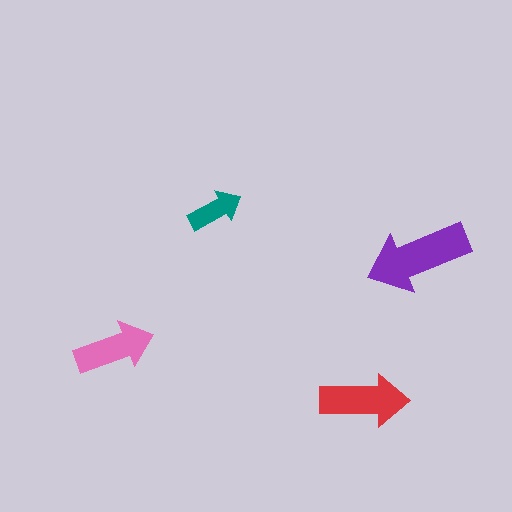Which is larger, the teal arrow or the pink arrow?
The pink one.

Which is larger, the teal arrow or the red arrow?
The red one.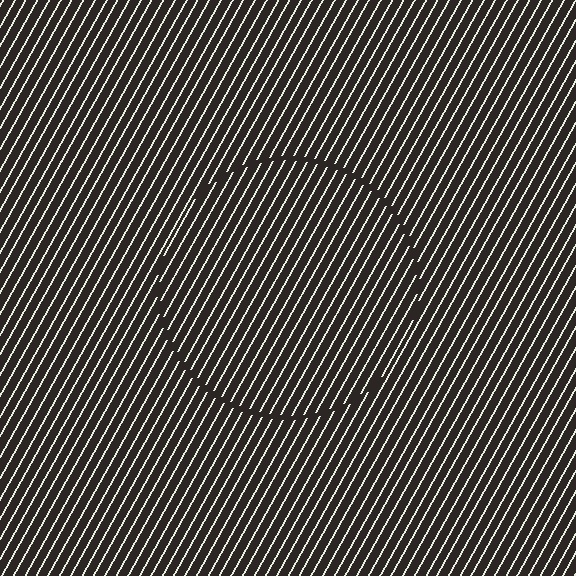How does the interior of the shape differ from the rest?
The interior of the shape contains the same grating, shifted by half a period — the contour is defined by the phase discontinuity where line-ends from the inner and outer gratings abut.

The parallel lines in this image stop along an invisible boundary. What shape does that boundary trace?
An illusory circle. The interior of the shape contains the same grating, shifted by half a period — the contour is defined by the phase discontinuity where line-ends from the inner and outer gratings abut.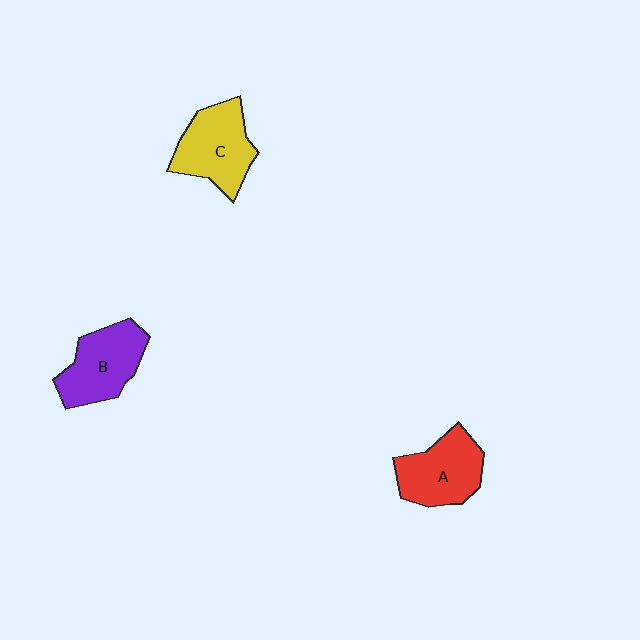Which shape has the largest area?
Shape C (yellow).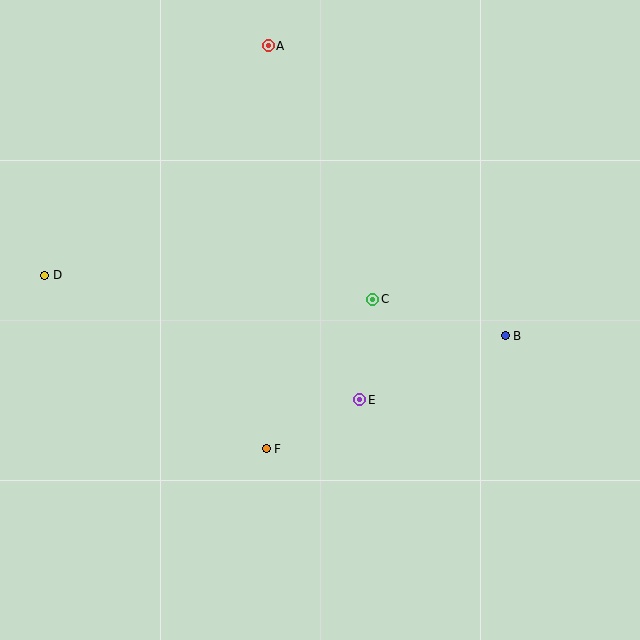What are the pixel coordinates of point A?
Point A is at (268, 46).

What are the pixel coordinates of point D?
Point D is at (45, 275).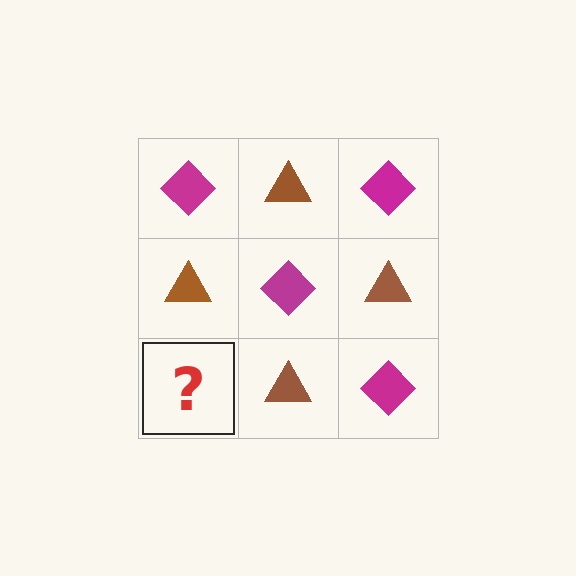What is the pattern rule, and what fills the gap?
The rule is that it alternates magenta diamond and brown triangle in a checkerboard pattern. The gap should be filled with a magenta diamond.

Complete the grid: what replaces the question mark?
The question mark should be replaced with a magenta diamond.